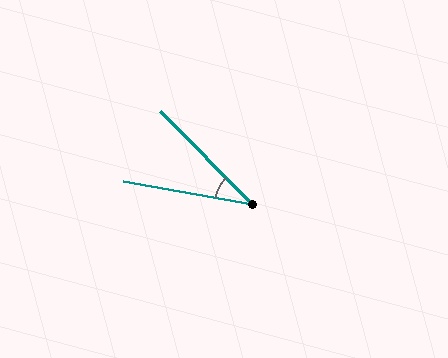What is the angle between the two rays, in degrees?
Approximately 35 degrees.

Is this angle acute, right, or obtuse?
It is acute.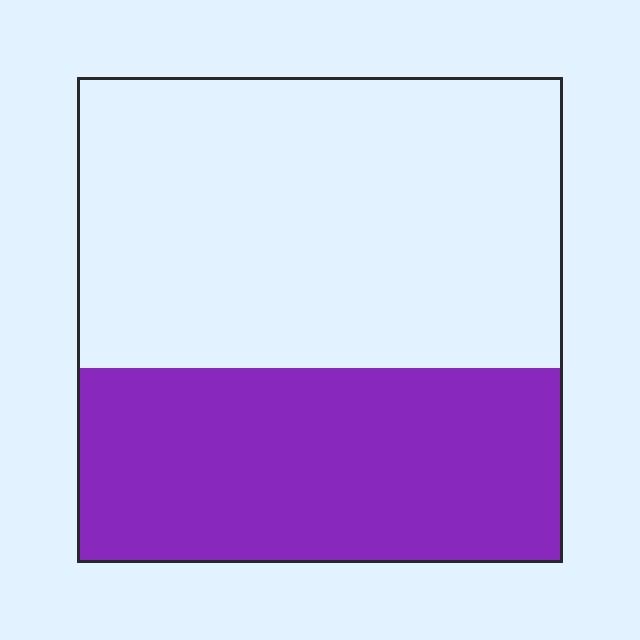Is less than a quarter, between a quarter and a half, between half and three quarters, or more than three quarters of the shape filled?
Between a quarter and a half.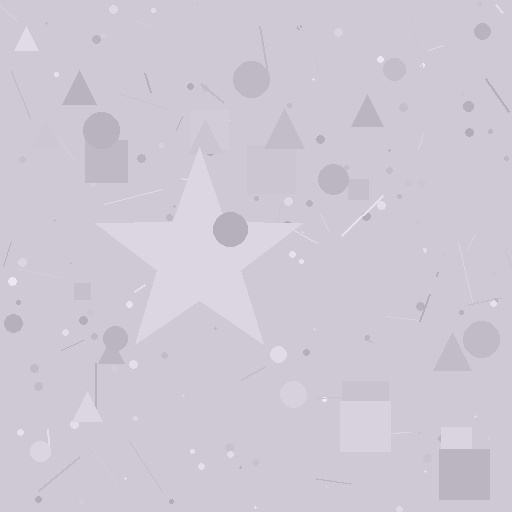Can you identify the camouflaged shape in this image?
The camouflaged shape is a star.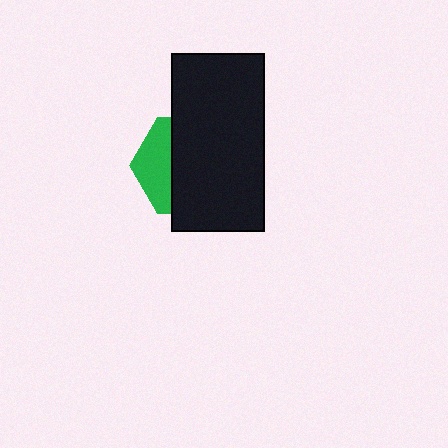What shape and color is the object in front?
The object in front is a black rectangle.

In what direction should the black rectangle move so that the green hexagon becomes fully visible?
The black rectangle should move right. That is the shortest direction to clear the overlap and leave the green hexagon fully visible.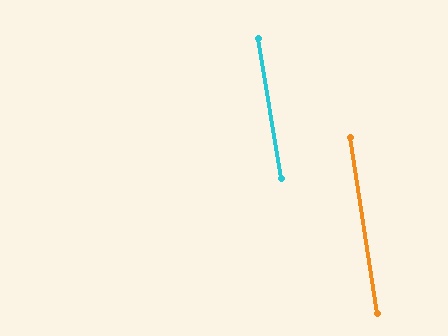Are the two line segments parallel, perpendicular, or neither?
Parallel — their directions differ by only 0.9°.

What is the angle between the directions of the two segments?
Approximately 1 degree.